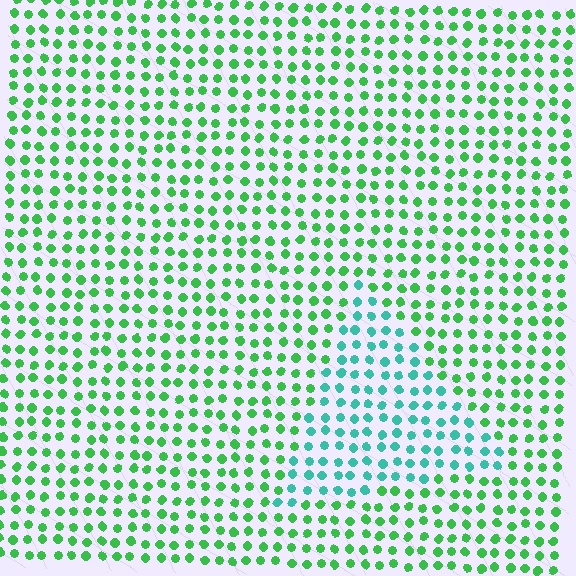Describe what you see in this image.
The image is filled with small green elements in a uniform arrangement. A triangle-shaped region is visible where the elements are tinted to a slightly different hue, forming a subtle color boundary.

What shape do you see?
I see a triangle.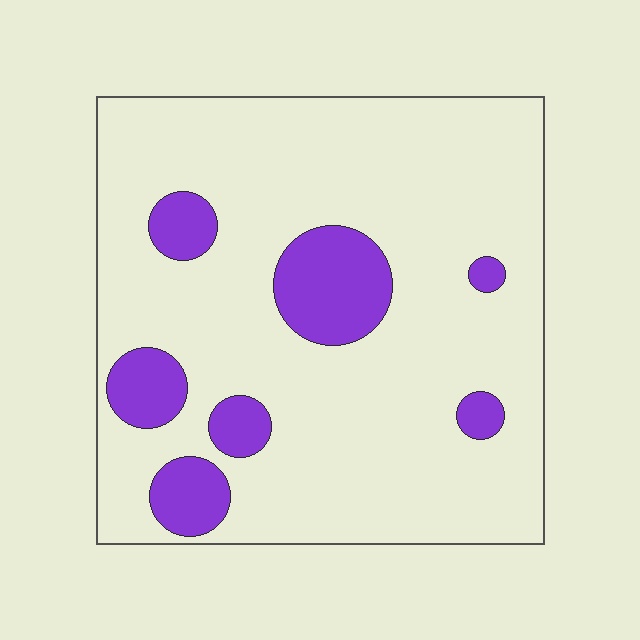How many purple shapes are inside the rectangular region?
7.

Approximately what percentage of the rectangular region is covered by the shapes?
Approximately 15%.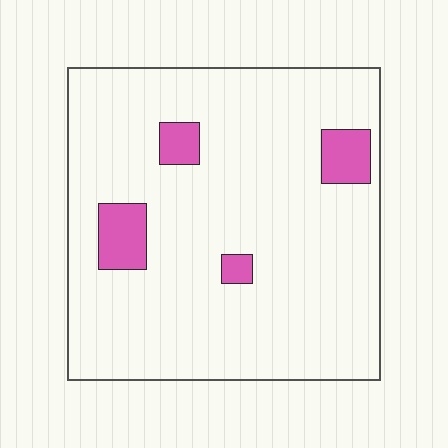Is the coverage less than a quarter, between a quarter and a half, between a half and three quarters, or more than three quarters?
Less than a quarter.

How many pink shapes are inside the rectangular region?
4.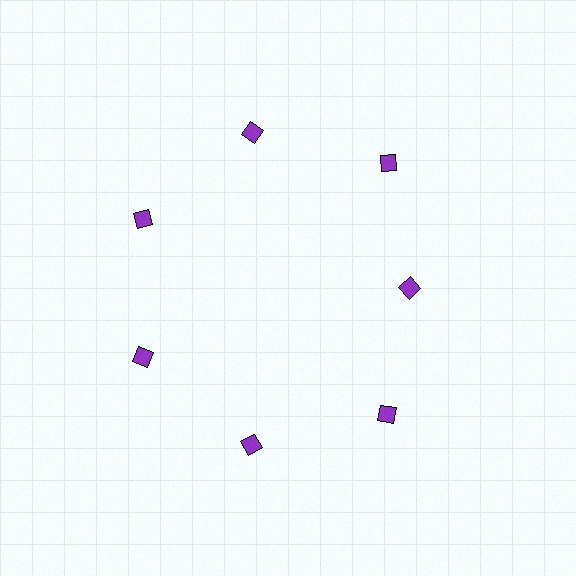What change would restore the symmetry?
The symmetry would be restored by moving it outward, back onto the ring so that all 7 diamonds sit at equal angles and equal distance from the center.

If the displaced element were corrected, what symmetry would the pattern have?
It would have 7-fold rotational symmetry — the pattern would map onto itself every 51 degrees.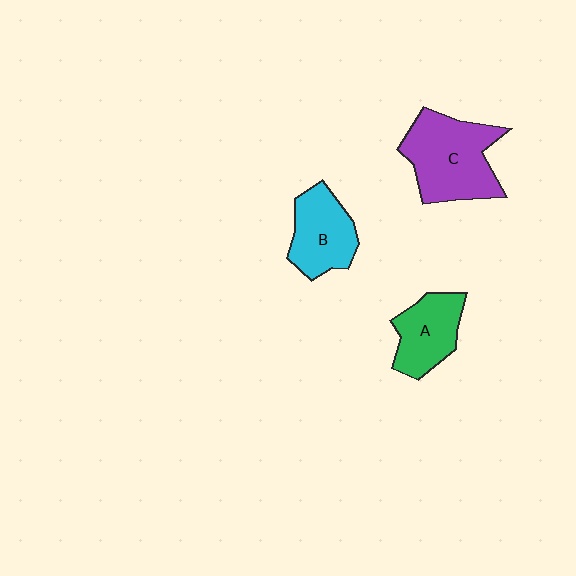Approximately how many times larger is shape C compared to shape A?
Approximately 1.6 times.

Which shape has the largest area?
Shape C (purple).